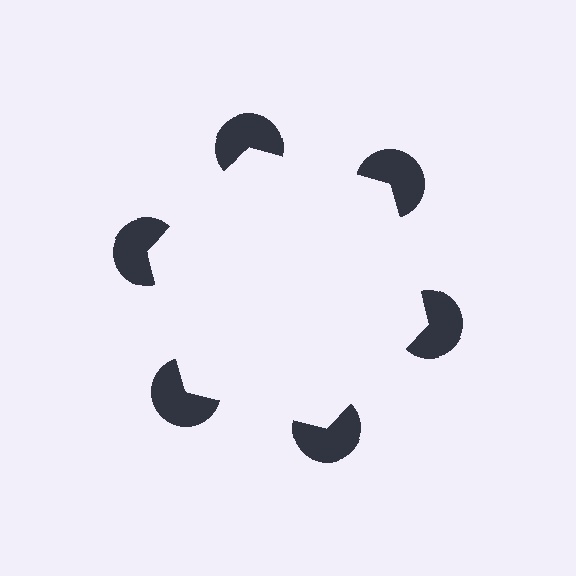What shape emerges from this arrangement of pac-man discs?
An illusory hexagon — its edges are inferred from the aligned wedge cuts in the pac-man discs, not physically drawn.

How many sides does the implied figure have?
6 sides.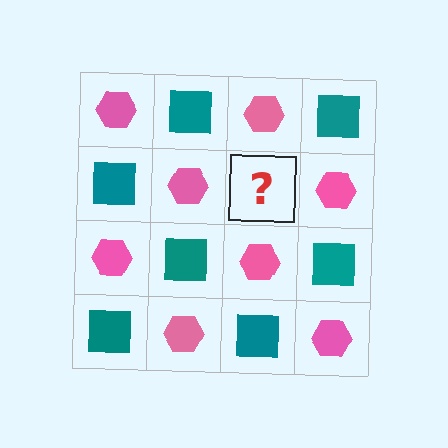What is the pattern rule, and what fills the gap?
The rule is that it alternates pink hexagon and teal square in a checkerboard pattern. The gap should be filled with a teal square.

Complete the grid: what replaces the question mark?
The question mark should be replaced with a teal square.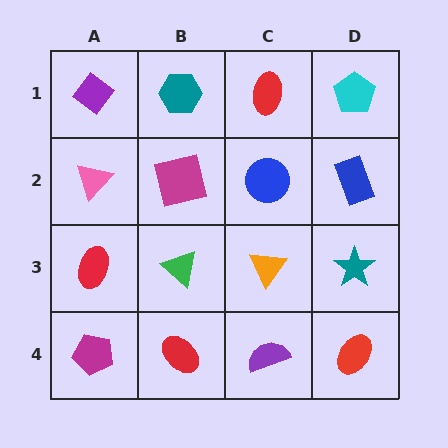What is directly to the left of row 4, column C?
A red ellipse.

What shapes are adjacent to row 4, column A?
A red ellipse (row 3, column A), a red ellipse (row 4, column B).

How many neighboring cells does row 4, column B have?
3.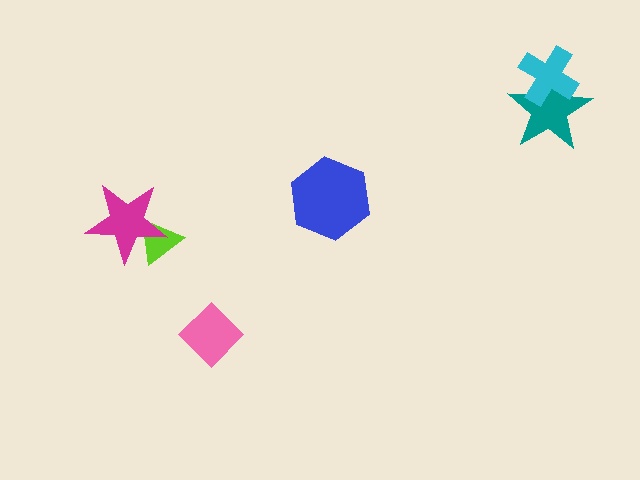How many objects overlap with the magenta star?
1 object overlaps with the magenta star.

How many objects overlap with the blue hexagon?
0 objects overlap with the blue hexagon.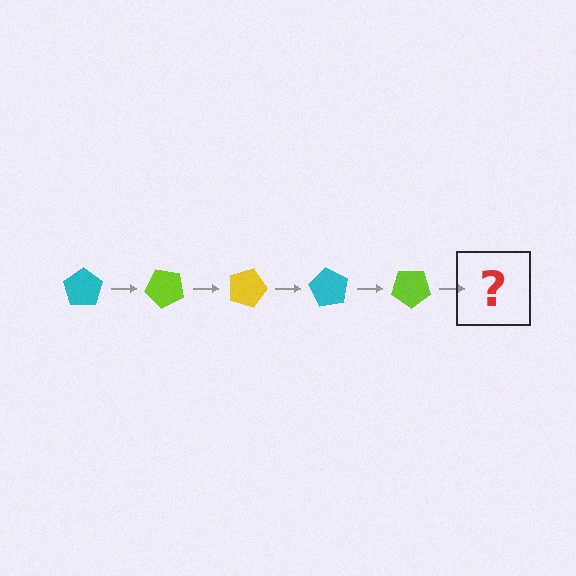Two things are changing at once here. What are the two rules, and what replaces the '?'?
The two rules are that it rotates 45 degrees each step and the color cycles through cyan, lime, and yellow. The '?' should be a yellow pentagon, rotated 225 degrees from the start.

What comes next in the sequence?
The next element should be a yellow pentagon, rotated 225 degrees from the start.